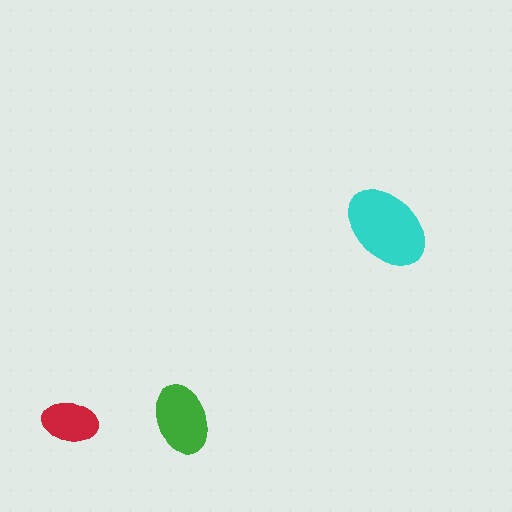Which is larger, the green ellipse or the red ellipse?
The green one.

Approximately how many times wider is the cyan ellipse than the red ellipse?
About 1.5 times wider.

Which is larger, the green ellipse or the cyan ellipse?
The cyan one.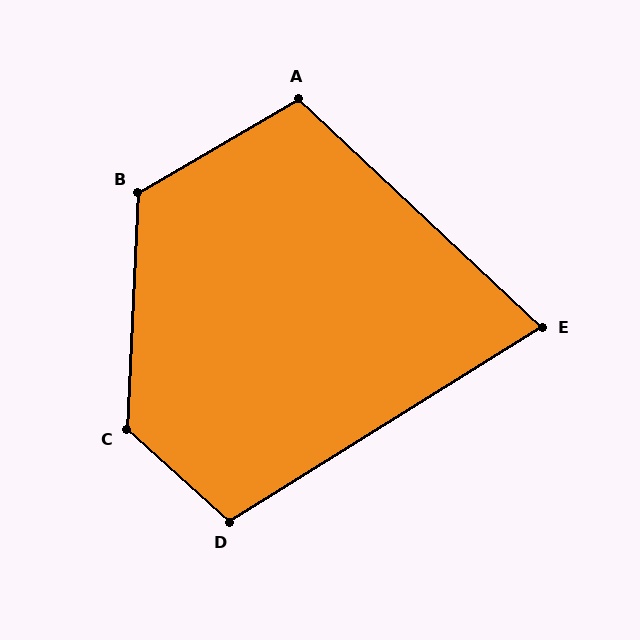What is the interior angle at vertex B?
Approximately 123 degrees (obtuse).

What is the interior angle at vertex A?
Approximately 107 degrees (obtuse).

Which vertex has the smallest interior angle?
E, at approximately 75 degrees.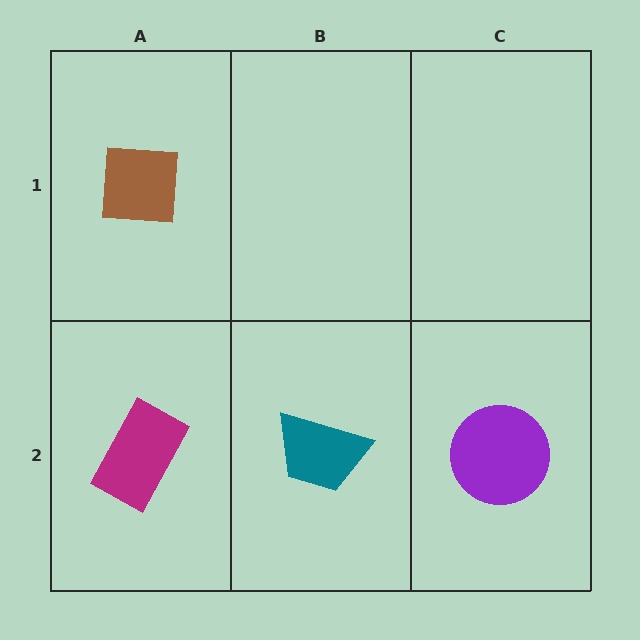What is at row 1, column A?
A brown square.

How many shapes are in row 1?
1 shape.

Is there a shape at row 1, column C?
No, that cell is empty.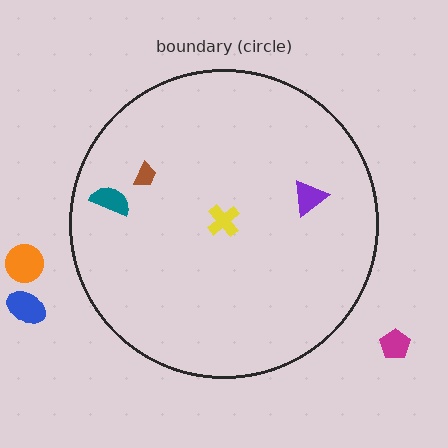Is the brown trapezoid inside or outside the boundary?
Inside.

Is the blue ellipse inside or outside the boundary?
Outside.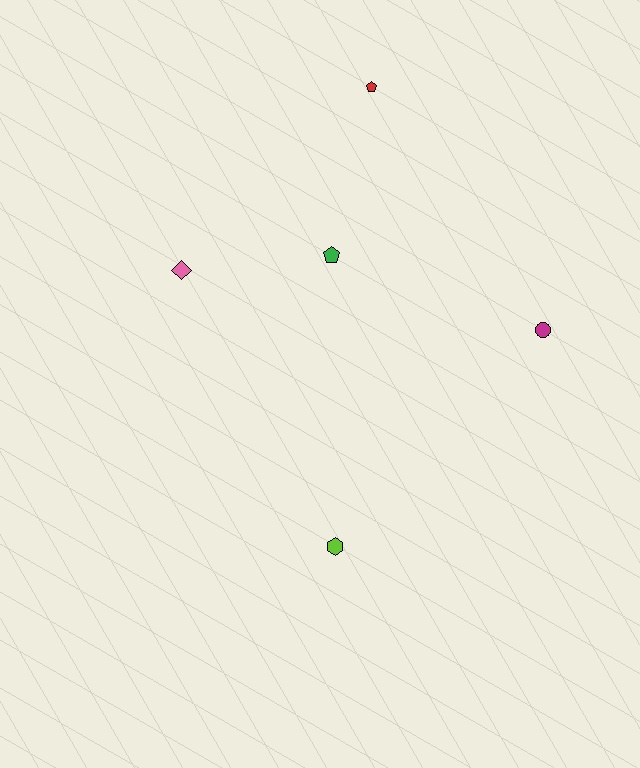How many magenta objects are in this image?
There is 1 magenta object.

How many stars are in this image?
There are no stars.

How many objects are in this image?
There are 5 objects.